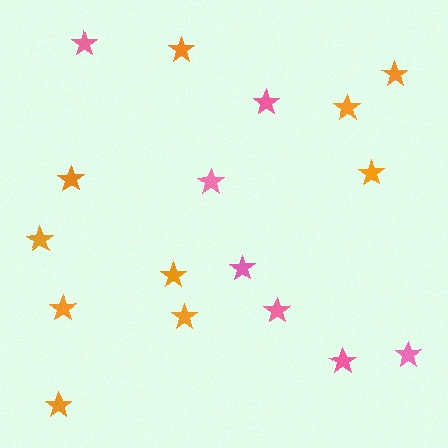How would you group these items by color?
There are 2 groups: one group of pink stars (7) and one group of orange stars (10).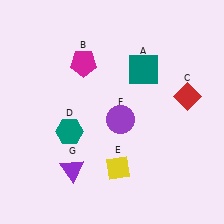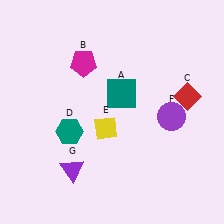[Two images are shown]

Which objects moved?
The objects that moved are: the teal square (A), the yellow diamond (E), the purple circle (F).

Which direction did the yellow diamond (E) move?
The yellow diamond (E) moved up.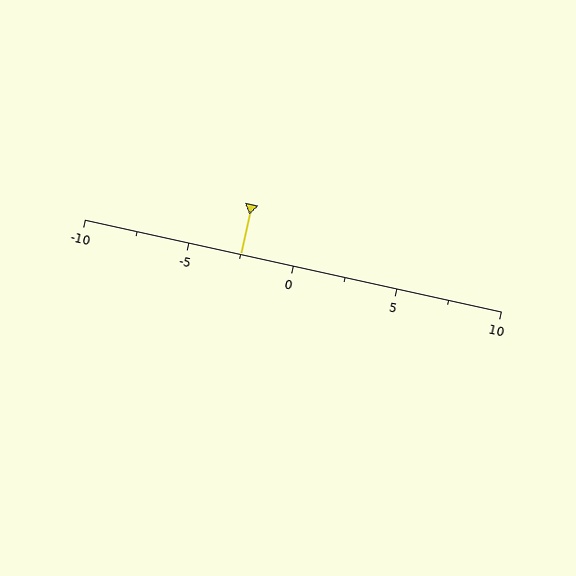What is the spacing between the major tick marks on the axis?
The major ticks are spaced 5 apart.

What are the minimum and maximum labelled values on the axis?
The axis runs from -10 to 10.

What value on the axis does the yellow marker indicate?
The marker indicates approximately -2.5.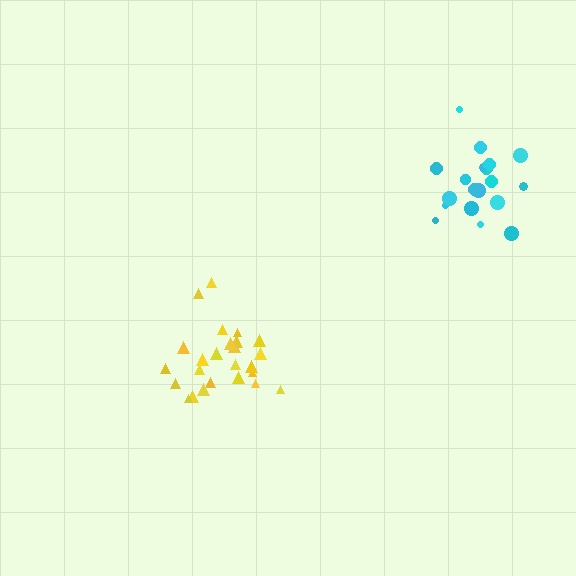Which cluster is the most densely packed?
Cyan.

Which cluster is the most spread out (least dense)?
Yellow.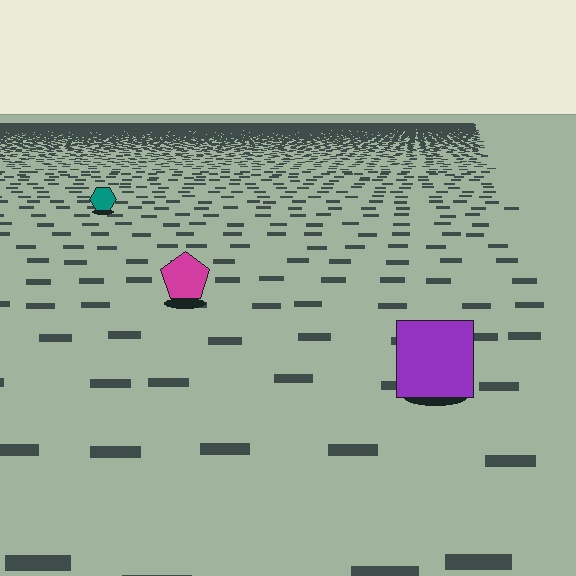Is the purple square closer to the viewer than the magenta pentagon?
Yes. The purple square is closer — you can tell from the texture gradient: the ground texture is coarser near it.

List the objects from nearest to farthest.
From nearest to farthest: the purple square, the magenta pentagon, the teal hexagon.